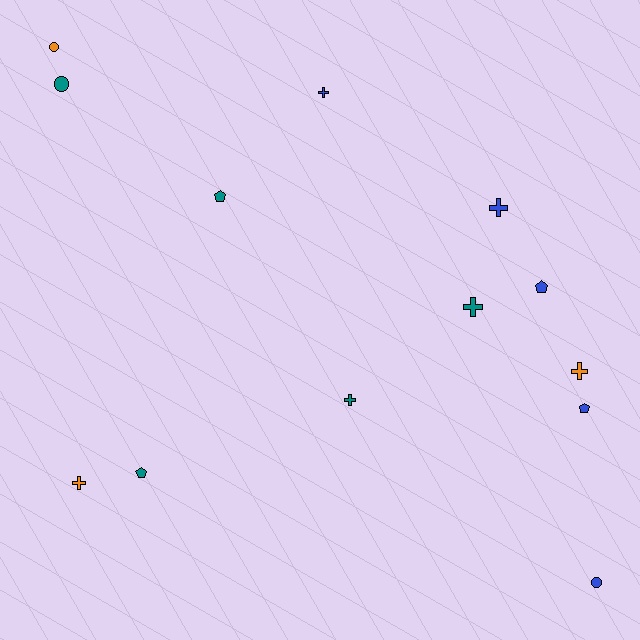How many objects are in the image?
There are 13 objects.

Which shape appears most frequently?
Cross, with 6 objects.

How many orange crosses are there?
There are 2 orange crosses.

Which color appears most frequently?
Blue, with 5 objects.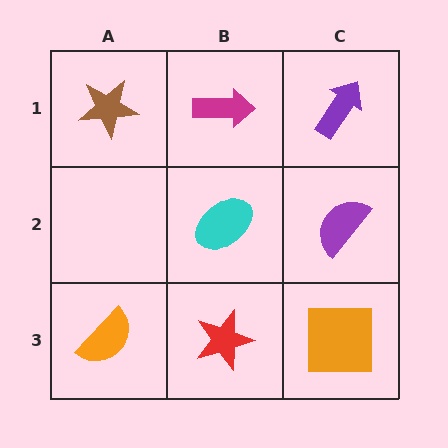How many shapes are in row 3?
3 shapes.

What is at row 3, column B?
A red star.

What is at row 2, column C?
A purple semicircle.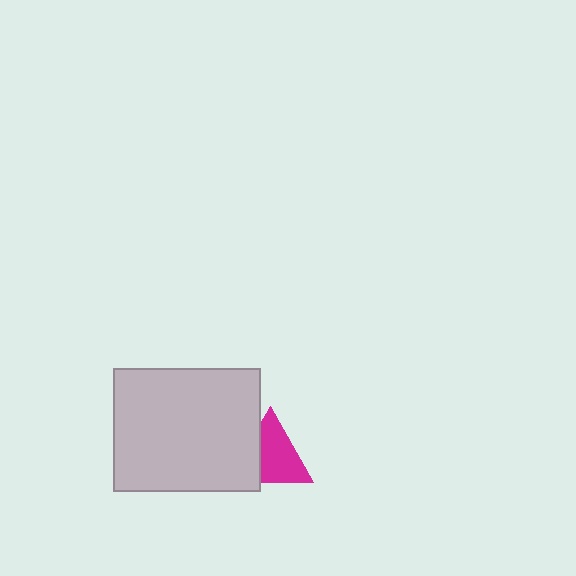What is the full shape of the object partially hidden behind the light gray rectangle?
The partially hidden object is a magenta triangle.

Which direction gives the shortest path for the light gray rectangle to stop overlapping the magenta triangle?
Moving left gives the shortest separation.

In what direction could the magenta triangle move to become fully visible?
The magenta triangle could move right. That would shift it out from behind the light gray rectangle entirely.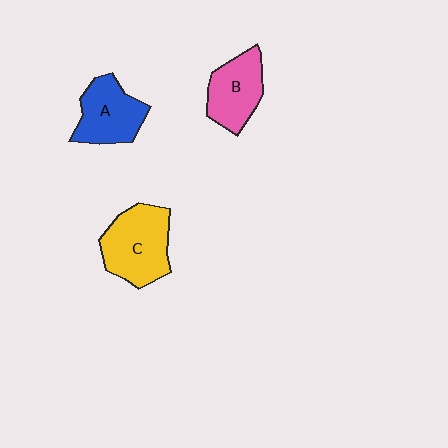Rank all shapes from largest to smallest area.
From largest to smallest: C (yellow), A (blue), B (pink).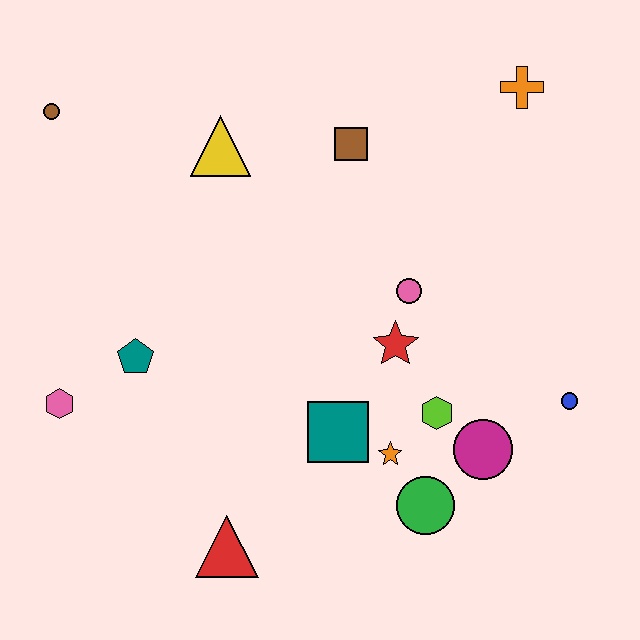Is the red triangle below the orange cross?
Yes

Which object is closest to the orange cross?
The brown square is closest to the orange cross.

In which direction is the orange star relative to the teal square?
The orange star is to the right of the teal square.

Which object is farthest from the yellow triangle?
The blue circle is farthest from the yellow triangle.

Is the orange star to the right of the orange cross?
No